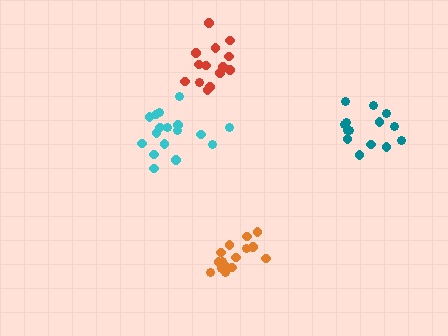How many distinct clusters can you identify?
There are 4 distinct clusters.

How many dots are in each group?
Group 1: 14 dots, Group 2: 17 dots, Group 3: 14 dots, Group 4: 15 dots (60 total).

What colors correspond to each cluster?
The clusters are colored: teal, cyan, red, orange.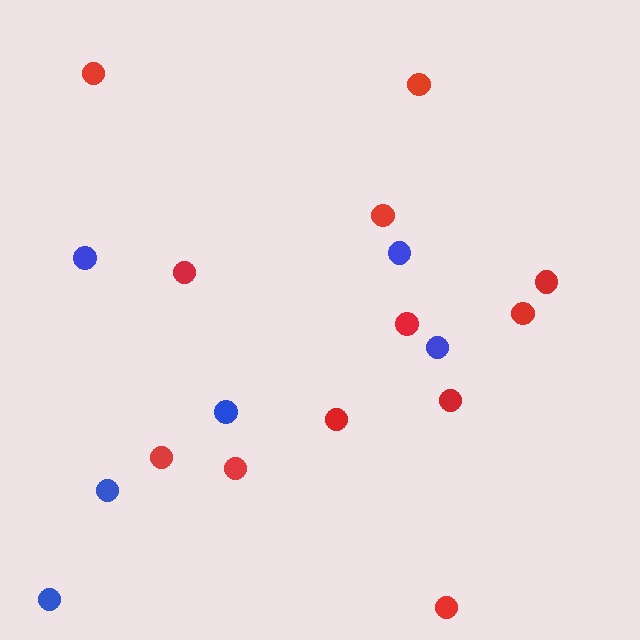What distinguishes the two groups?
There are 2 groups: one group of blue circles (6) and one group of red circles (12).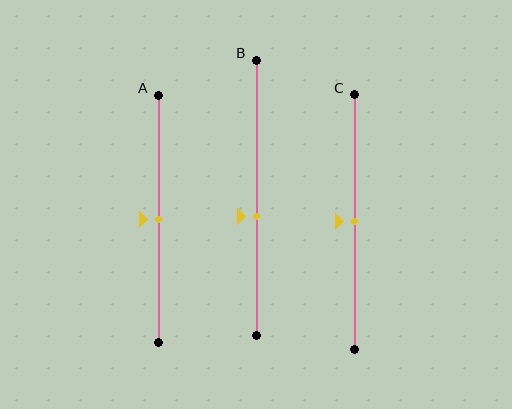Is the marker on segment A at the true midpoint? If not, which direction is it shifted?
Yes, the marker on segment A is at the true midpoint.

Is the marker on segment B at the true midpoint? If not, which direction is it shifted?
No, the marker on segment B is shifted downward by about 7% of the segment length.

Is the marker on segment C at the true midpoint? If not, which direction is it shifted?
Yes, the marker on segment C is at the true midpoint.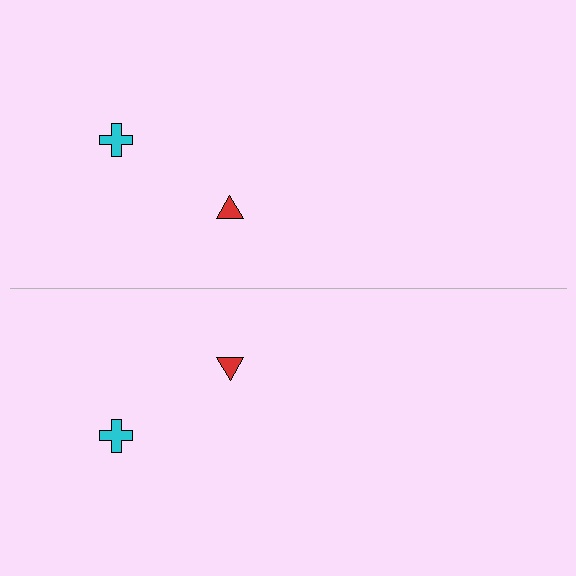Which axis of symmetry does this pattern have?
The pattern has a horizontal axis of symmetry running through the center of the image.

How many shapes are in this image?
There are 4 shapes in this image.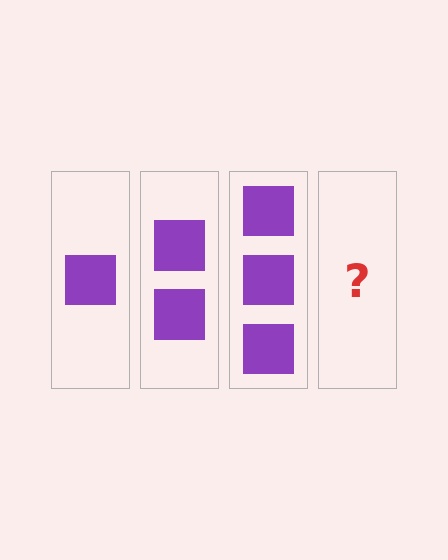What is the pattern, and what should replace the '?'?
The pattern is that each step adds one more square. The '?' should be 4 squares.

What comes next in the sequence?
The next element should be 4 squares.